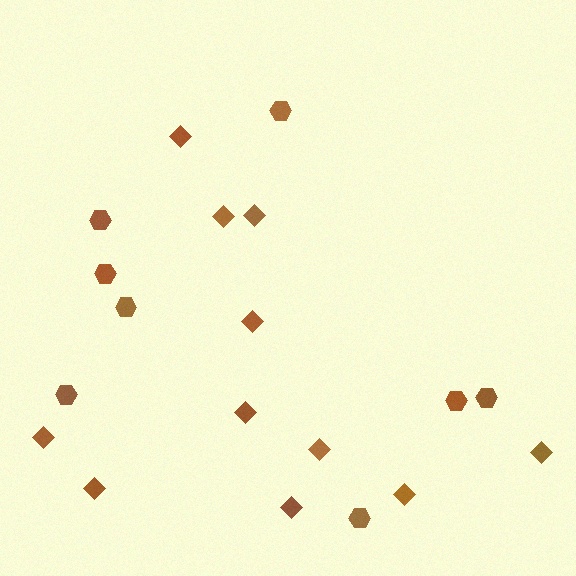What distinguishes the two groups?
There are 2 groups: one group of hexagons (8) and one group of diamonds (11).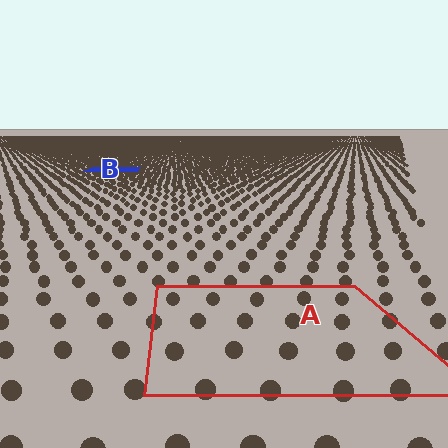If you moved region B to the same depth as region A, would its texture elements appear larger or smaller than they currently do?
They would appear larger. At a closer depth, the same texture elements are projected at a bigger on-screen size.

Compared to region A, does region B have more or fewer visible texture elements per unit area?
Region B has more texture elements per unit area — they are packed more densely because it is farther away.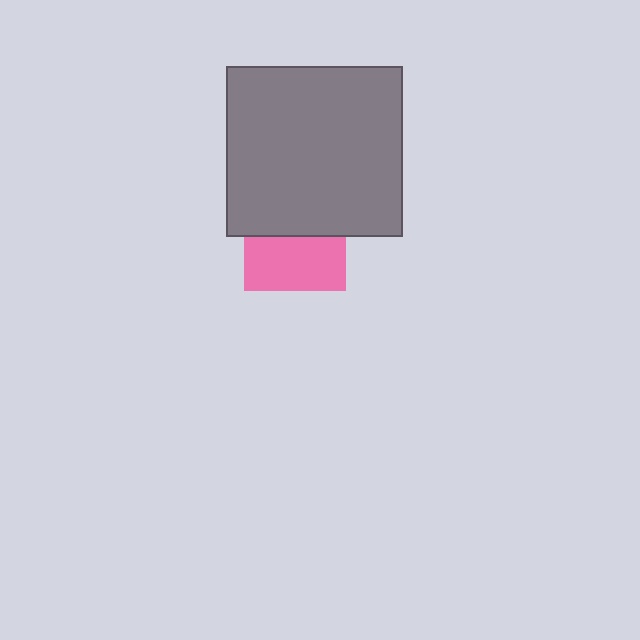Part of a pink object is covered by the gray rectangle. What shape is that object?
It is a square.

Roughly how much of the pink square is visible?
About half of it is visible (roughly 53%).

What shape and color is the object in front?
The object in front is a gray rectangle.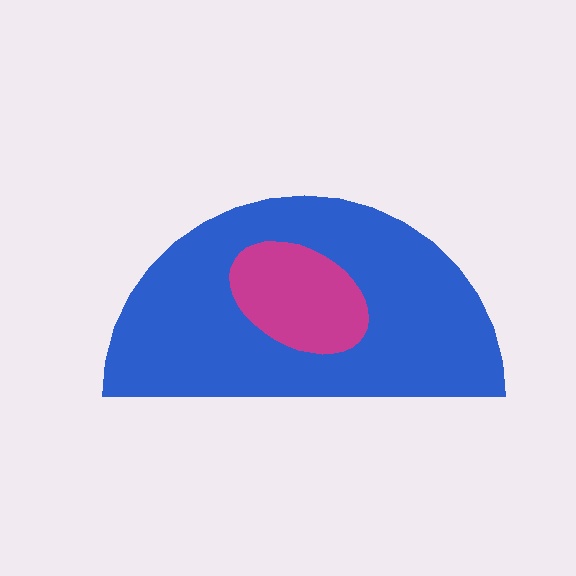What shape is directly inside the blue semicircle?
The magenta ellipse.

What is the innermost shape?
The magenta ellipse.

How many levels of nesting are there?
2.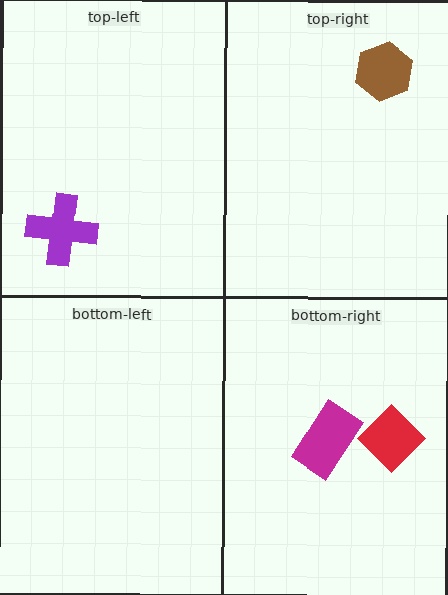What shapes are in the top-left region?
The purple cross.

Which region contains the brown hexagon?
The top-right region.